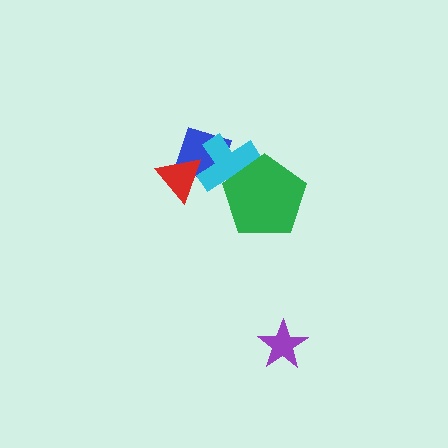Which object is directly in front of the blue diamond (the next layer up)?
The cyan cross is directly in front of the blue diamond.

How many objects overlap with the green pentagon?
1 object overlaps with the green pentagon.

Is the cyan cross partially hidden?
Yes, it is partially covered by another shape.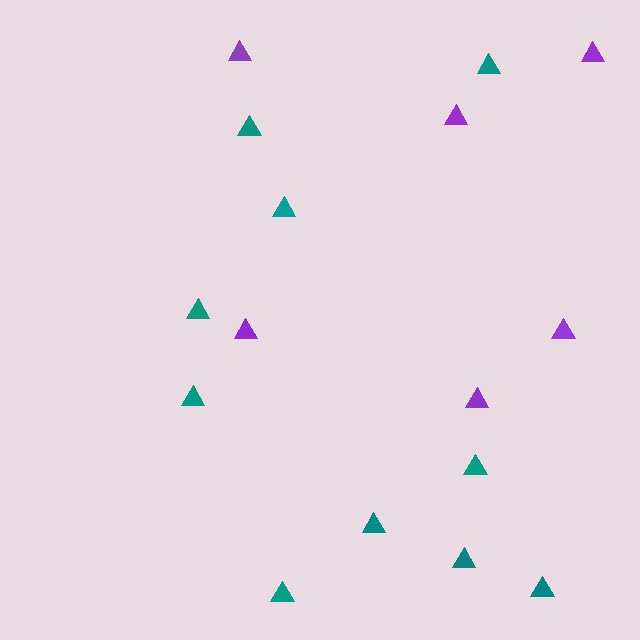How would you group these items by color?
There are 2 groups: one group of purple triangles (6) and one group of teal triangles (10).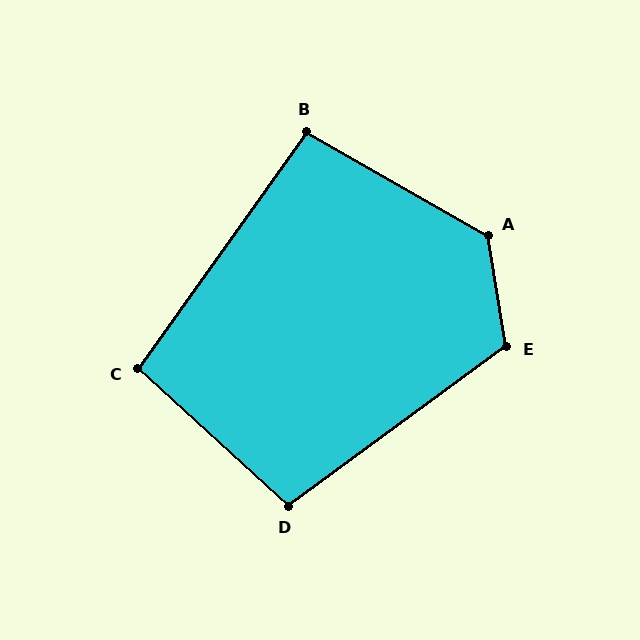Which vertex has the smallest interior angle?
B, at approximately 96 degrees.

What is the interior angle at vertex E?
Approximately 117 degrees (obtuse).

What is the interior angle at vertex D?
Approximately 102 degrees (obtuse).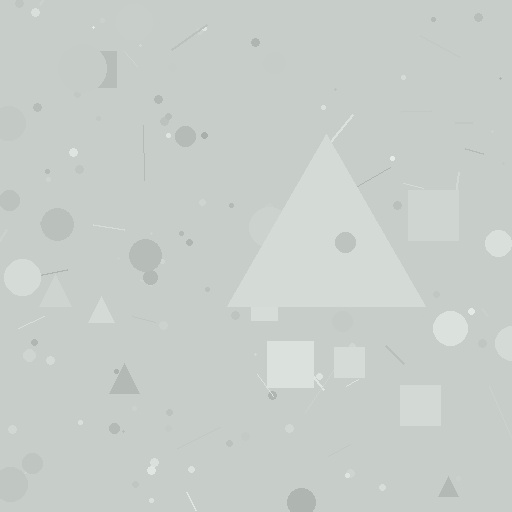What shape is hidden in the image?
A triangle is hidden in the image.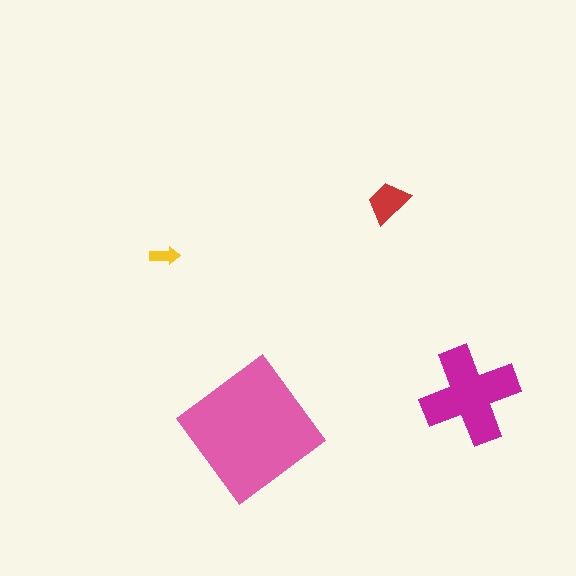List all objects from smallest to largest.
The yellow arrow, the red trapezoid, the magenta cross, the pink diamond.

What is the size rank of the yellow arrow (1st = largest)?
4th.